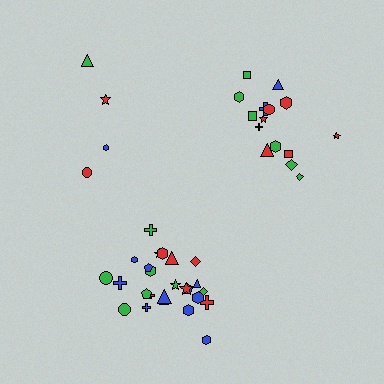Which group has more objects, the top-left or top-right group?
The top-right group.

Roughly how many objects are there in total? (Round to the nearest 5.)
Roughly 45 objects in total.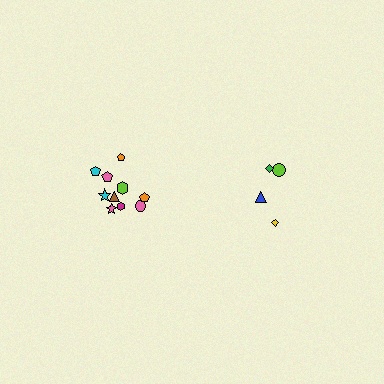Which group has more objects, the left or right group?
The left group.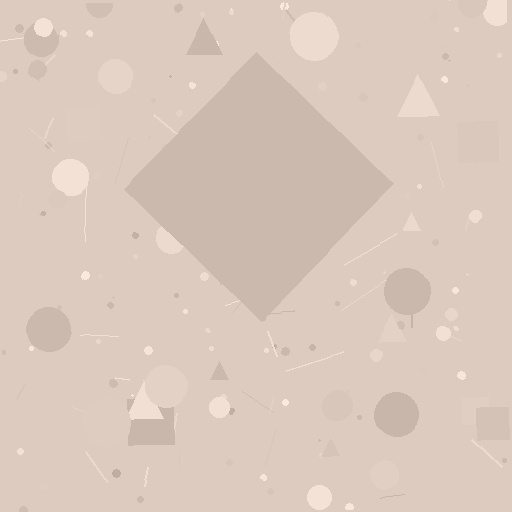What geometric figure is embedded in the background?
A diamond is embedded in the background.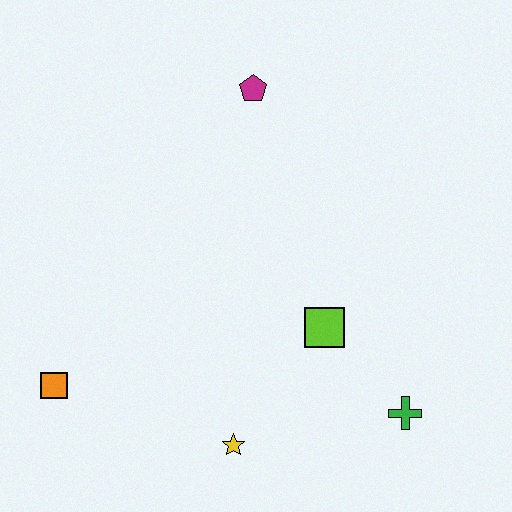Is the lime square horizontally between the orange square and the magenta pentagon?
No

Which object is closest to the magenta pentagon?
The lime square is closest to the magenta pentagon.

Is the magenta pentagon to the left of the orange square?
No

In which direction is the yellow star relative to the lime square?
The yellow star is below the lime square.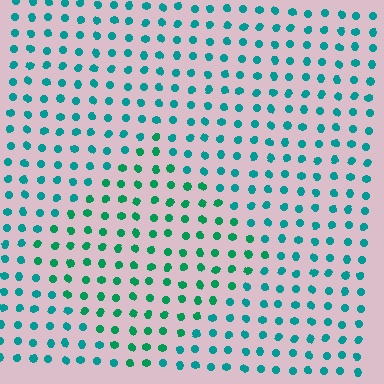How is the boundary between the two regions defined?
The boundary is defined purely by a slight shift in hue (about 26 degrees). Spacing, size, and orientation are identical on both sides.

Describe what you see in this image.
The image is filled with small teal elements in a uniform arrangement. A diamond-shaped region is visible where the elements are tinted to a slightly different hue, forming a subtle color boundary.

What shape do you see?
I see a diamond.